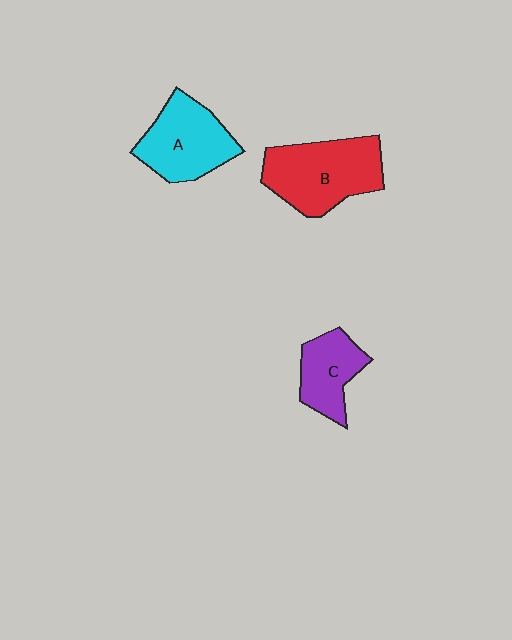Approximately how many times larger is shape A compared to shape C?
Approximately 1.4 times.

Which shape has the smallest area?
Shape C (purple).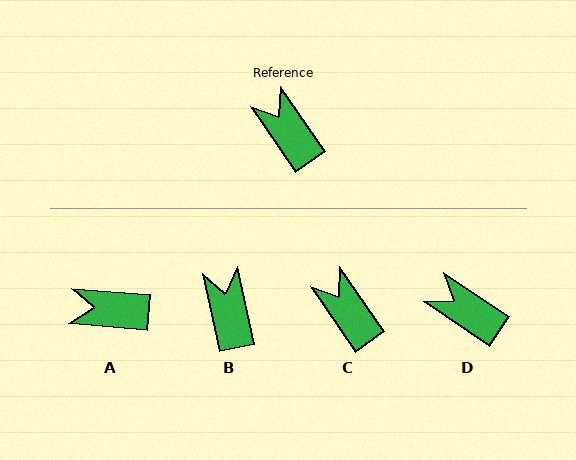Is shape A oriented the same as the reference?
No, it is off by about 51 degrees.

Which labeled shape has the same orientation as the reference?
C.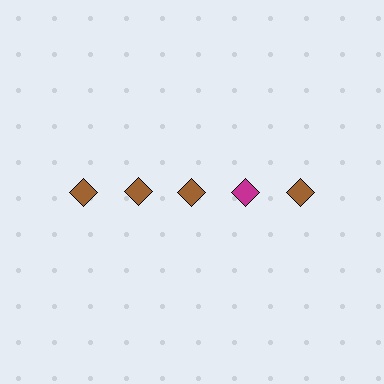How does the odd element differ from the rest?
It has a different color: magenta instead of brown.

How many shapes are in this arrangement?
There are 5 shapes arranged in a grid pattern.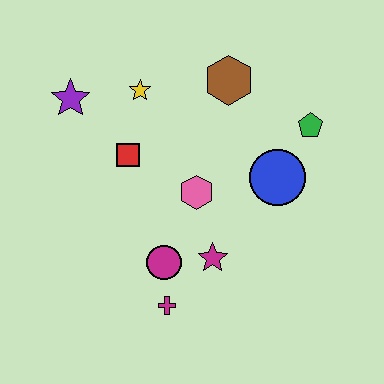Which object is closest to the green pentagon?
The blue circle is closest to the green pentagon.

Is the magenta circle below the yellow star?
Yes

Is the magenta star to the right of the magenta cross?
Yes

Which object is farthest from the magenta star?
The purple star is farthest from the magenta star.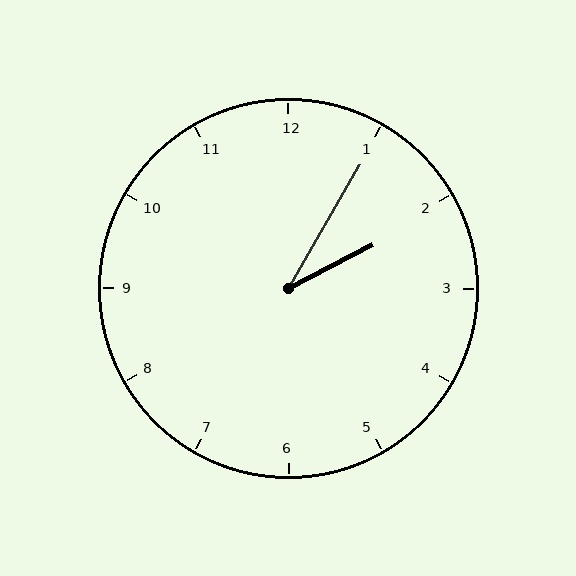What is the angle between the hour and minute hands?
Approximately 32 degrees.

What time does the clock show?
2:05.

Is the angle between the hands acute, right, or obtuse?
It is acute.